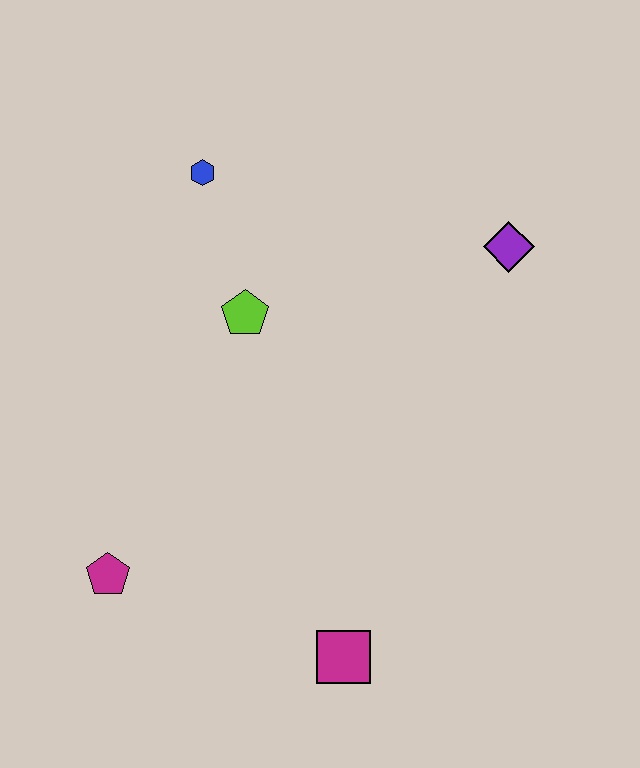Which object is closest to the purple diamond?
The lime pentagon is closest to the purple diamond.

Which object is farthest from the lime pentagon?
The magenta square is farthest from the lime pentagon.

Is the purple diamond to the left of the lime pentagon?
No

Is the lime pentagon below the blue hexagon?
Yes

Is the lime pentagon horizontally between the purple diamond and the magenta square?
No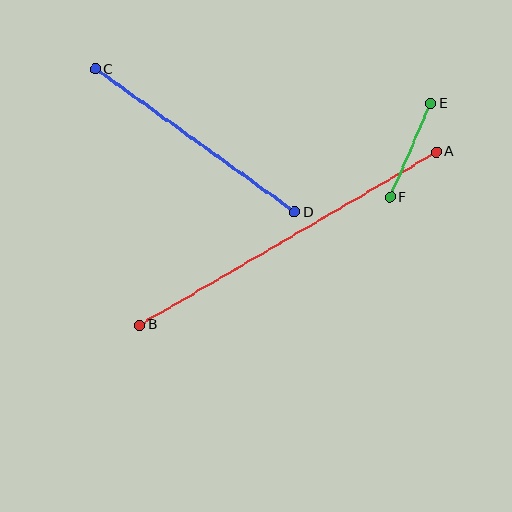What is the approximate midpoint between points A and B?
The midpoint is at approximately (288, 238) pixels.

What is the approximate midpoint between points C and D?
The midpoint is at approximately (195, 140) pixels.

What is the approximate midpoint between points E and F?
The midpoint is at approximately (410, 150) pixels.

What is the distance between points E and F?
The distance is approximately 102 pixels.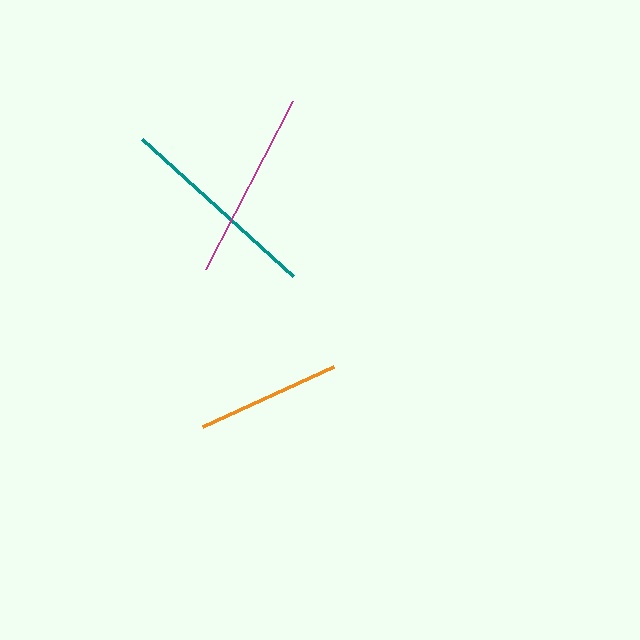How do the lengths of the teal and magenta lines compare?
The teal and magenta lines are approximately the same length.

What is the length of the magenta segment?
The magenta segment is approximately 190 pixels long.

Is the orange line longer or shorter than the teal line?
The teal line is longer than the orange line.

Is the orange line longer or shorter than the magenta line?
The magenta line is longer than the orange line.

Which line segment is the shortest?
The orange line is the shortest at approximately 144 pixels.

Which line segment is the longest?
The teal line is the longest at approximately 204 pixels.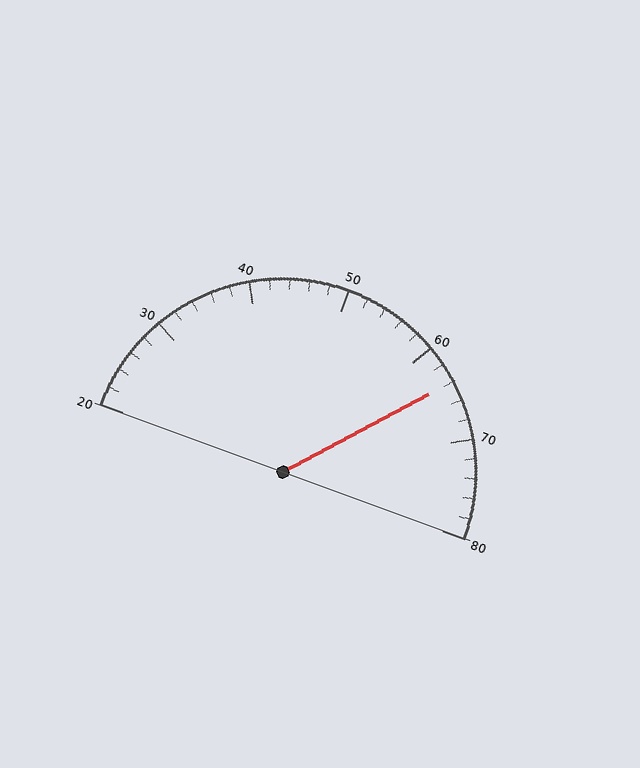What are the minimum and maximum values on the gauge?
The gauge ranges from 20 to 80.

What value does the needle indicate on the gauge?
The needle indicates approximately 64.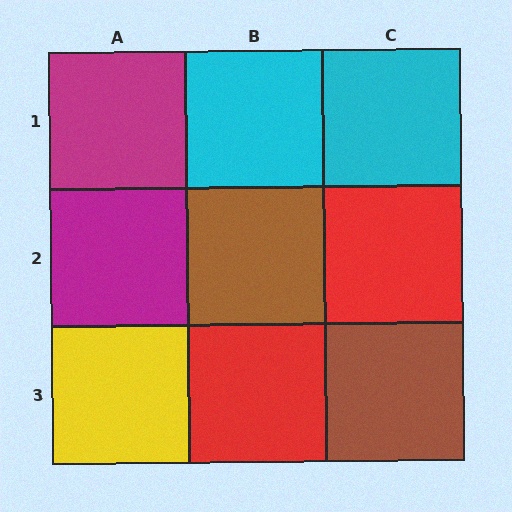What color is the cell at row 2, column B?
Brown.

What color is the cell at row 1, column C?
Cyan.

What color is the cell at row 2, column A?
Magenta.